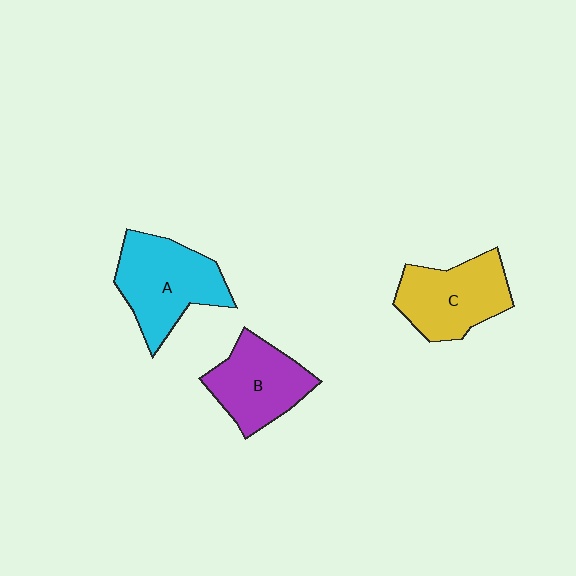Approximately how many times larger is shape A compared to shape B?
Approximately 1.2 times.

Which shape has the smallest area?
Shape B (purple).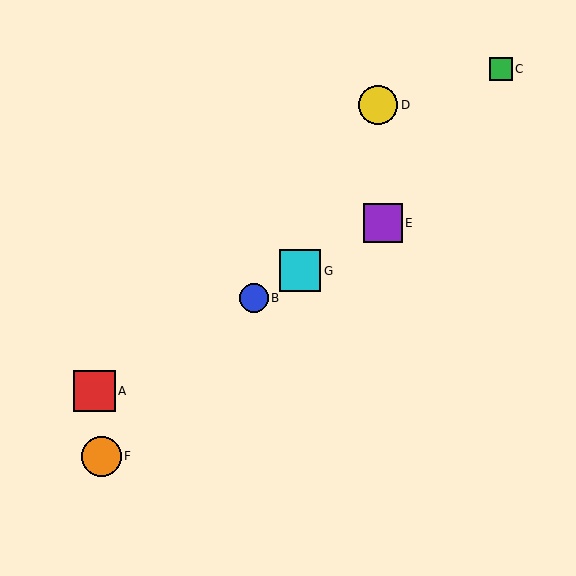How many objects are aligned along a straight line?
4 objects (A, B, E, G) are aligned along a straight line.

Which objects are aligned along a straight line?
Objects A, B, E, G are aligned along a straight line.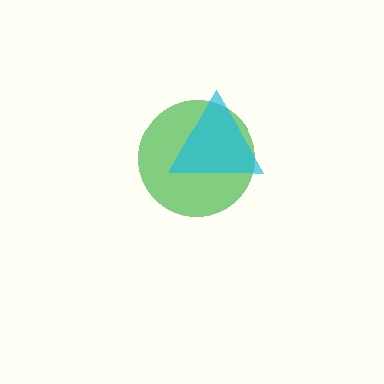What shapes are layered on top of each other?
The layered shapes are: a green circle, a cyan triangle.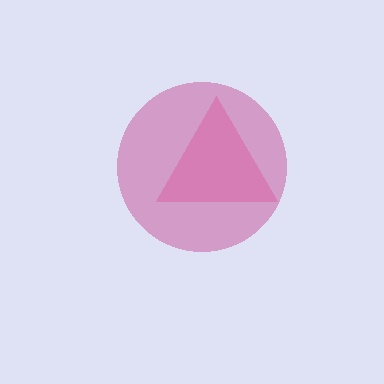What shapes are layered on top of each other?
The layered shapes are: a pink triangle, a magenta circle.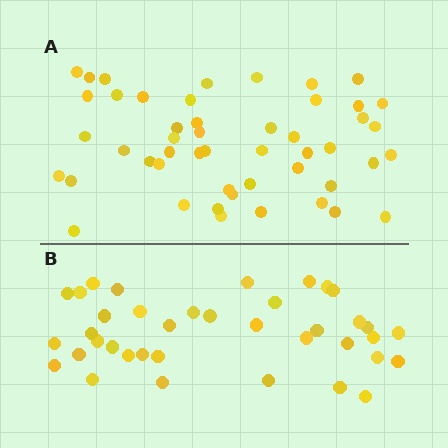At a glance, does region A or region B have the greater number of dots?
Region A (the top region) has more dots.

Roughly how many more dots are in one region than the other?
Region A has roughly 12 or so more dots than region B.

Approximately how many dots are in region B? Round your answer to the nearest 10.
About 40 dots. (The exact count is 38, which rounds to 40.)